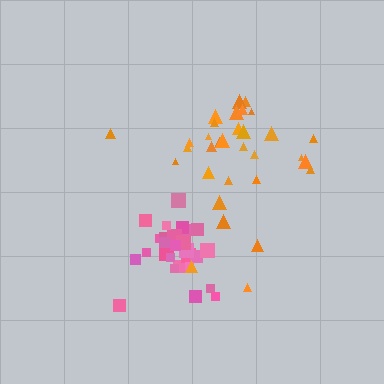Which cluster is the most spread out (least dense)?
Orange.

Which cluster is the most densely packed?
Pink.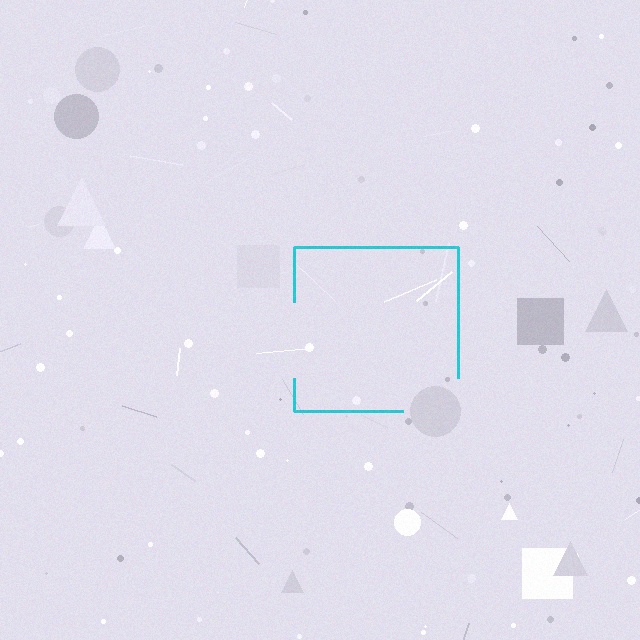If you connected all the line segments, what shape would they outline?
They would outline a square.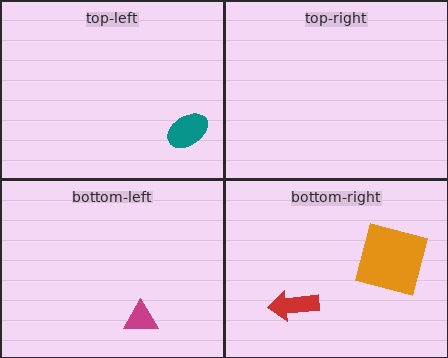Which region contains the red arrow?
The bottom-right region.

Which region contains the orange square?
The bottom-right region.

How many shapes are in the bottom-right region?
2.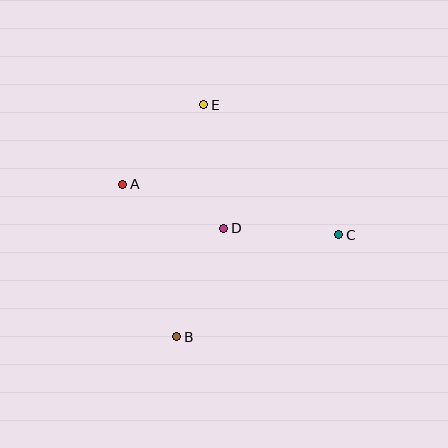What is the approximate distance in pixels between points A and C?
The distance between A and C is approximately 222 pixels.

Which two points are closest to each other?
Points A and D are closest to each other.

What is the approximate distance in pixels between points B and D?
The distance between B and D is approximately 119 pixels.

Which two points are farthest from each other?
Points B and E are farthest from each other.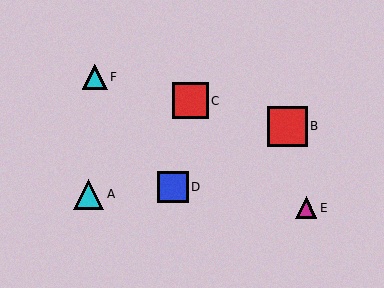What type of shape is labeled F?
Shape F is a cyan triangle.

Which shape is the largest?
The red square (labeled B) is the largest.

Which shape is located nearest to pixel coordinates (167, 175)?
The blue square (labeled D) at (173, 187) is nearest to that location.